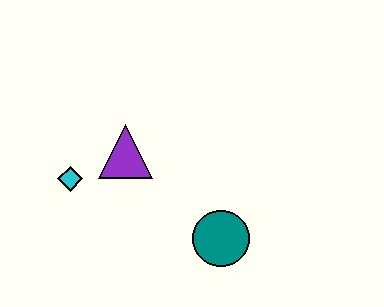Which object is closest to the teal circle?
The purple triangle is closest to the teal circle.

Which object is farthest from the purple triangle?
The teal circle is farthest from the purple triangle.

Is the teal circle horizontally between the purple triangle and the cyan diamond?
No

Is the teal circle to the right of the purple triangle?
Yes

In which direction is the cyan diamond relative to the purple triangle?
The cyan diamond is to the left of the purple triangle.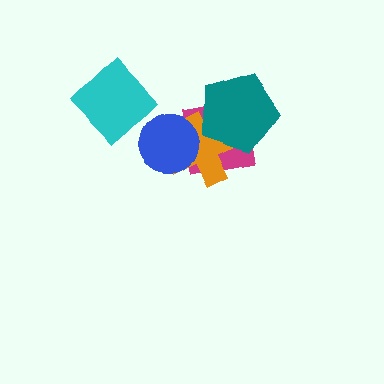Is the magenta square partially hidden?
Yes, it is partially covered by another shape.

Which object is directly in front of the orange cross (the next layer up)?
The blue circle is directly in front of the orange cross.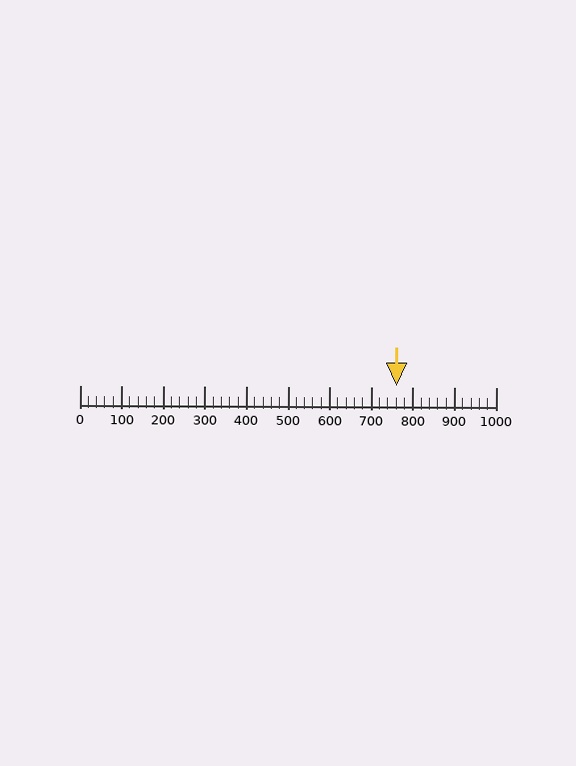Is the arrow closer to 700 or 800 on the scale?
The arrow is closer to 800.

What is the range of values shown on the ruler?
The ruler shows values from 0 to 1000.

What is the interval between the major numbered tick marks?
The major tick marks are spaced 100 units apart.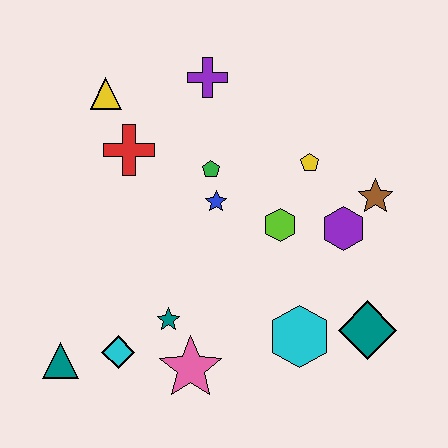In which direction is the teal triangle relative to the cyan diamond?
The teal triangle is to the left of the cyan diamond.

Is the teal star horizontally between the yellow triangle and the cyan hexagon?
Yes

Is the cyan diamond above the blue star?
No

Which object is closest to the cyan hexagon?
The teal diamond is closest to the cyan hexagon.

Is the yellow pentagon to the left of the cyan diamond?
No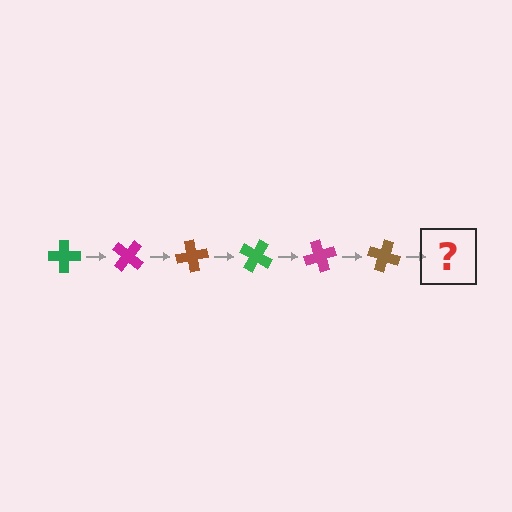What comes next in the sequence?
The next element should be a green cross, rotated 240 degrees from the start.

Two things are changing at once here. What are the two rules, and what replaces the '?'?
The two rules are that it rotates 40 degrees each step and the color cycles through green, magenta, and brown. The '?' should be a green cross, rotated 240 degrees from the start.